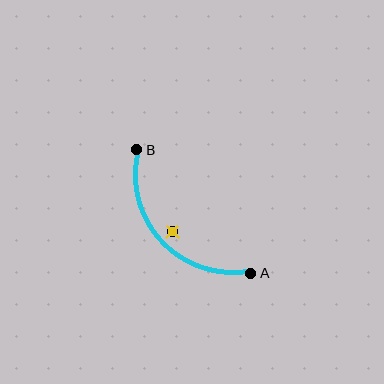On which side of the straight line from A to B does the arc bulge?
The arc bulges below and to the left of the straight line connecting A and B.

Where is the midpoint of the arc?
The arc midpoint is the point on the curve farthest from the straight line joining A and B. It sits below and to the left of that line.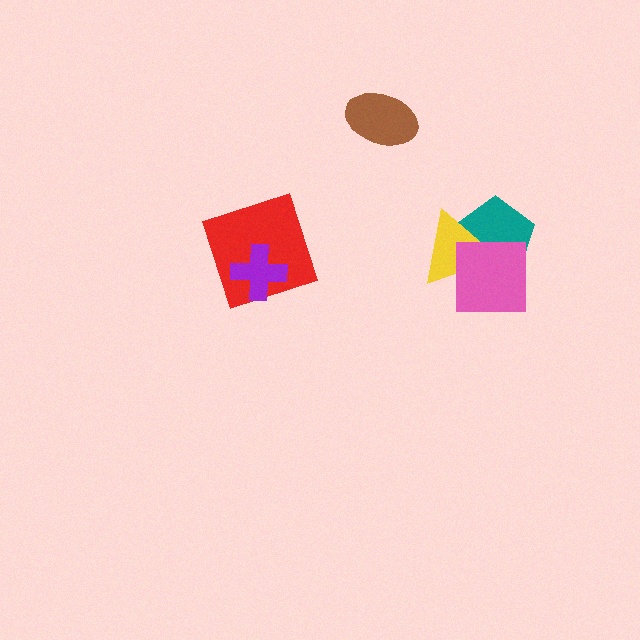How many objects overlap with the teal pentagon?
2 objects overlap with the teal pentagon.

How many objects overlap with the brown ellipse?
0 objects overlap with the brown ellipse.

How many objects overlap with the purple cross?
1 object overlaps with the purple cross.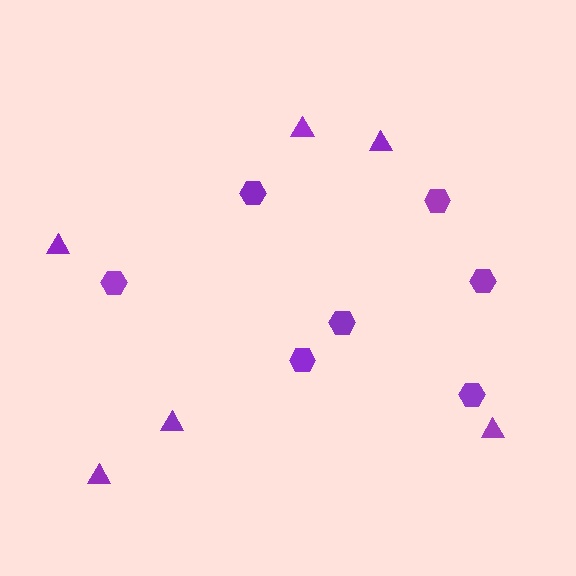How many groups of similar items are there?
There are 2 groups: one group of hexagons (7) and one group of triangles (6).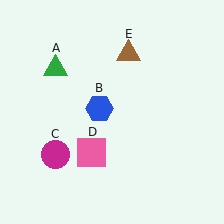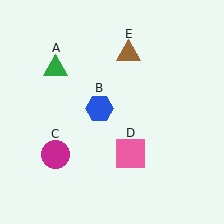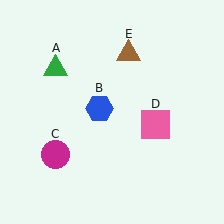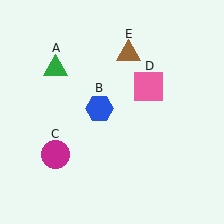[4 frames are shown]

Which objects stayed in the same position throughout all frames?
Green triangle (object A) and blue hexagon (object B) and magenta circle (object C) and brown triangle (object E) remained stationary.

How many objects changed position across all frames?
1 object changed position: pink square (object D).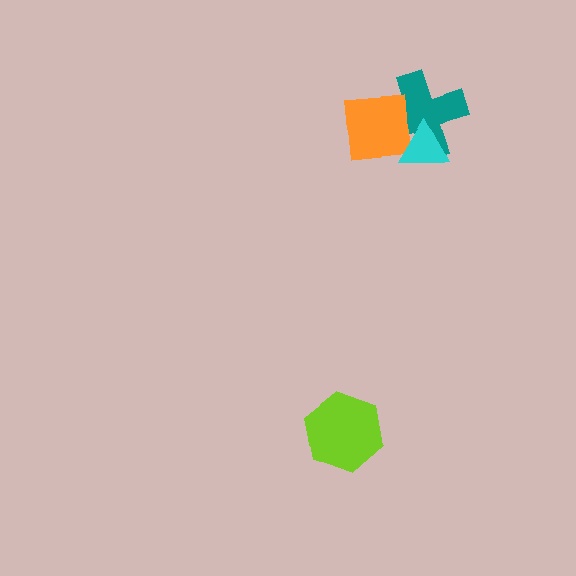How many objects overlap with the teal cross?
2 objects overlap with the teal cross.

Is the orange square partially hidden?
Yes, it is partially covered by another shape.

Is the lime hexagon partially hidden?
No, no other shape covers it.